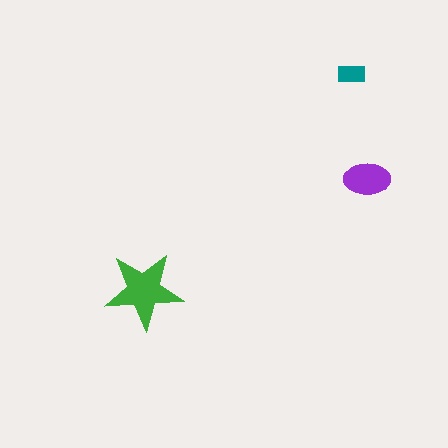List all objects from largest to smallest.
The green star, the purple ellipse, the teal rectangle.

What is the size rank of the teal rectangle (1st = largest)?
3rd.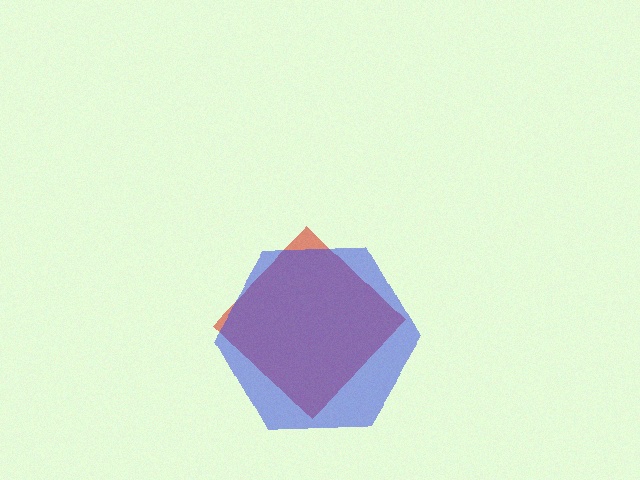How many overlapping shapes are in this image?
There are 2 overlapping shapes in the image.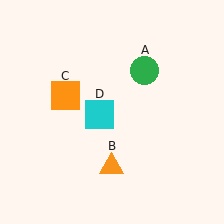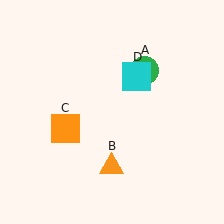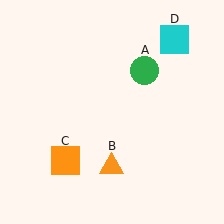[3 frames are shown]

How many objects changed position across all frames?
2 objects changed position: orange square (object C), cyan square (object D).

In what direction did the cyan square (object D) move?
The cyan square (object D) moved up and to the right.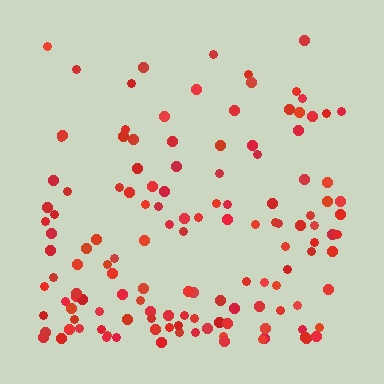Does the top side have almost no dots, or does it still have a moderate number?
Still a moderate number, just noticeably fewer than the bottom.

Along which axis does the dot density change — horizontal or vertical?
Vertical.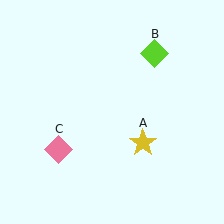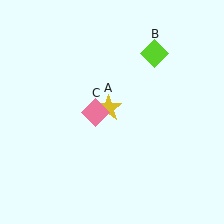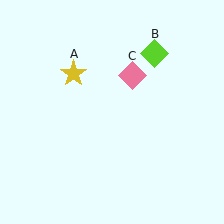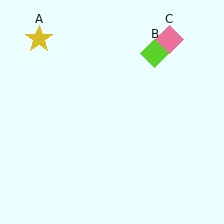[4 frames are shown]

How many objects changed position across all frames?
2 objects changed position: yellow star (object A), pink diamond (object C).